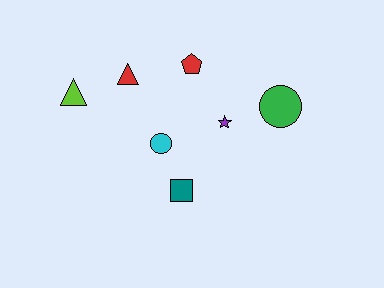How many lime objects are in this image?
There is 1 lime object.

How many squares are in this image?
There is 1 square.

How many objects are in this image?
There are 7 objects.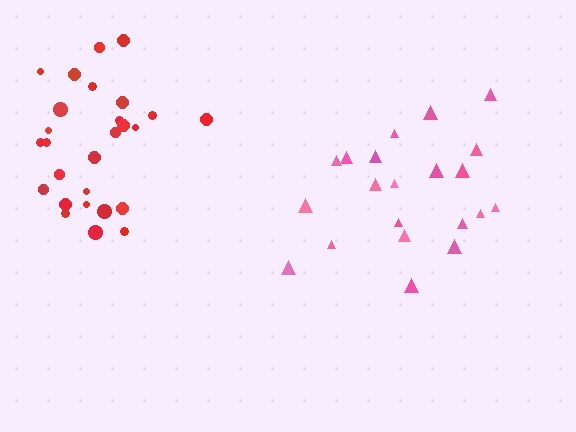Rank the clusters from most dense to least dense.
red, pink.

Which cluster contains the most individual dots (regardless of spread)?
Red (28).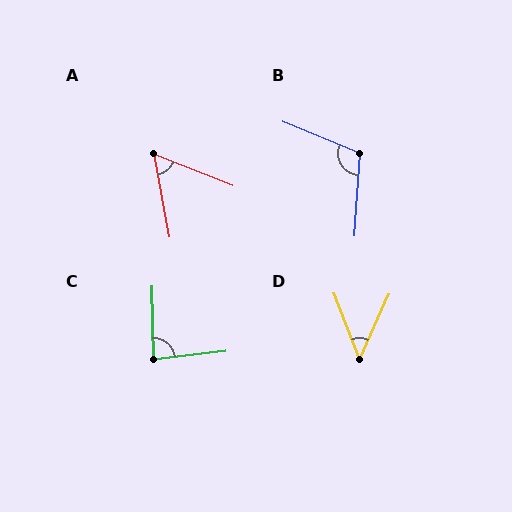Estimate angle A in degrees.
Approximately 58 degrees.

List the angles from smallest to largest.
D (45°), A (58°), C (84°), B (108°).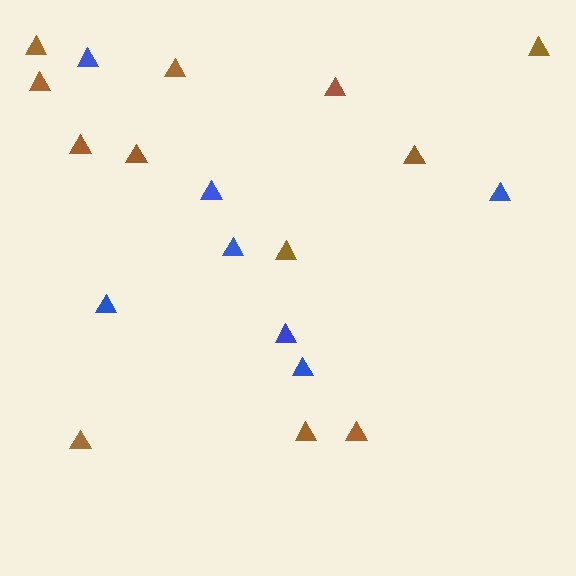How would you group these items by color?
There are 2 groups: one group of brown triangles (12) and one group of blue triangles (7).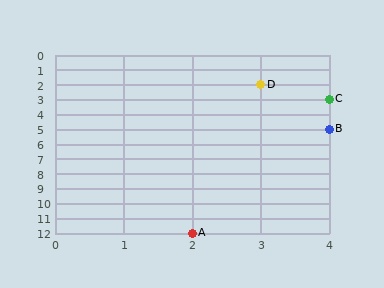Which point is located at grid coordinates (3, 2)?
Point D is at (3, 2).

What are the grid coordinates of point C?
Point C is at grid coordinates (4, 3).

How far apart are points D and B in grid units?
Points D and B are 1 column and 3 rows apart (about 3.2 grid units diagonally).